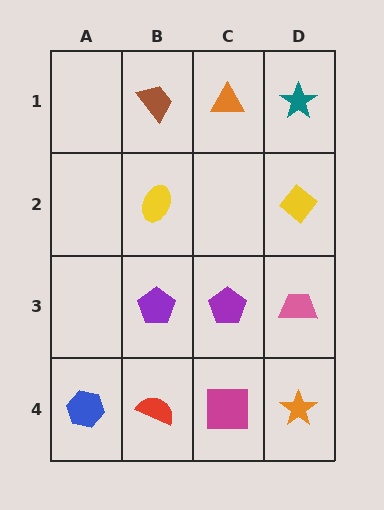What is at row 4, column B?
A red semicircle.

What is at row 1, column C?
An orange triangle.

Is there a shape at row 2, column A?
No, that cell is empty.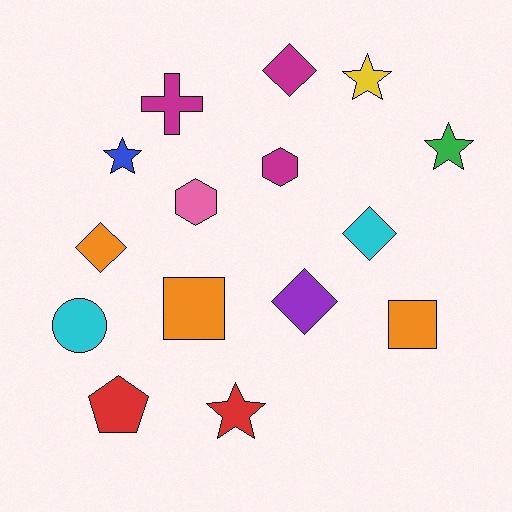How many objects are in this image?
There are 15 objects.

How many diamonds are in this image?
There are 4 diamonds.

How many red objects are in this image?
There are 2 red objects.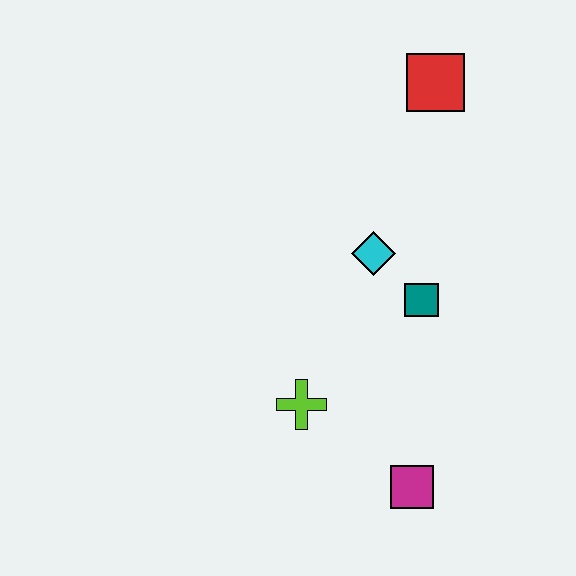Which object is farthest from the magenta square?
The red square is farthest from the magenta square.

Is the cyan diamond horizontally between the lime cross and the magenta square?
Yes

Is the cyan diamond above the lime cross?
Yes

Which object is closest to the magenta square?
The lime cross is closest to the magenta square.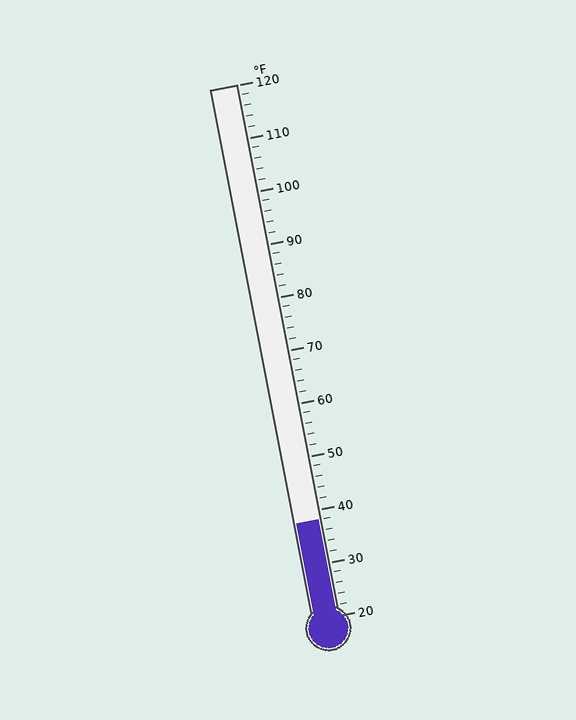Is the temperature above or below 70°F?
The temperature is below 70°F.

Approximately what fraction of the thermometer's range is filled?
The thermometer is filled to approximately 20% of its range.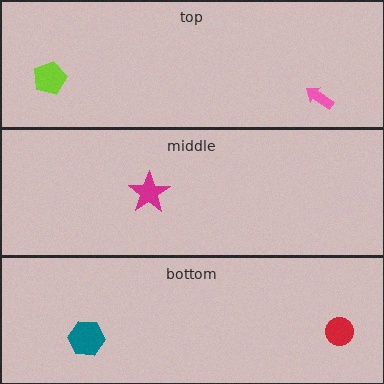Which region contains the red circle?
The bottom region.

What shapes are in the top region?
The lime pentagon, the pink arrow.